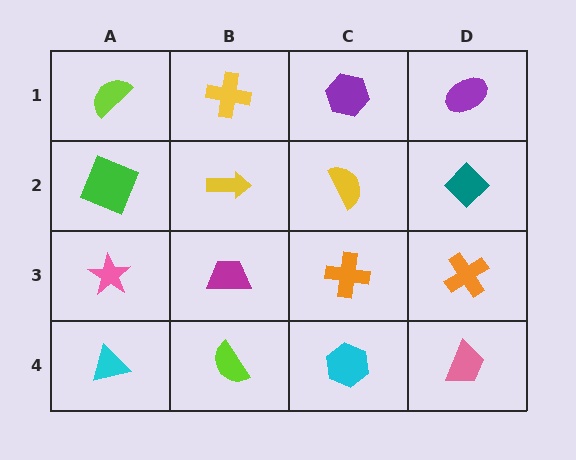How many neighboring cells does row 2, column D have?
3.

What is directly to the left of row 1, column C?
A yellow cross.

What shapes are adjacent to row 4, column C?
An orange cross (row 3, column C), a lime semicircle (row 4, column B), a pink trapezoid (row 4, column D).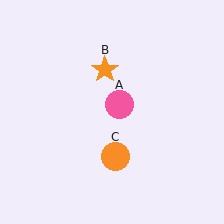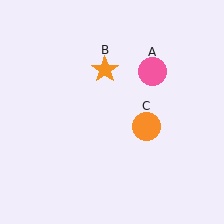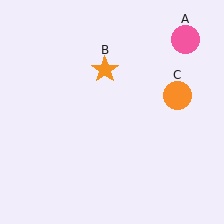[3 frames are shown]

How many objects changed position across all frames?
2 objects changed position: pink circle (object A), orange circle (object C).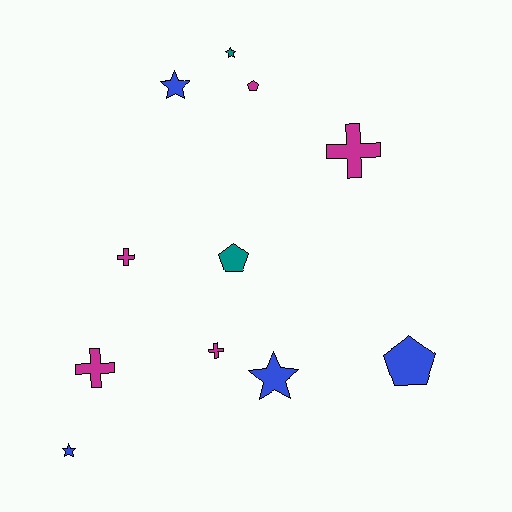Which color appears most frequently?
Magenta, with 5 objects.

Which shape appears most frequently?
Cross, with 4 objects.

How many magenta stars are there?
There are no magenta stars.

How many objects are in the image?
There are 11 objects.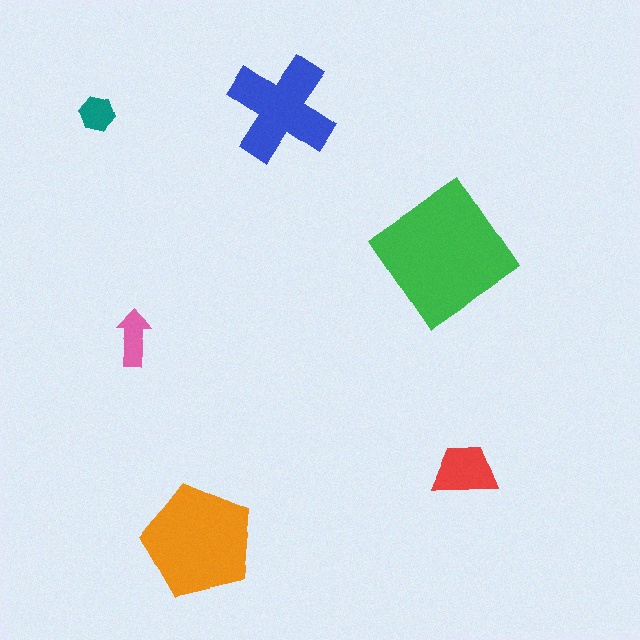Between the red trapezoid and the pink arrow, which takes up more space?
The red trapezoid.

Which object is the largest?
The green diamond.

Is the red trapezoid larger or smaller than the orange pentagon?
Smaller.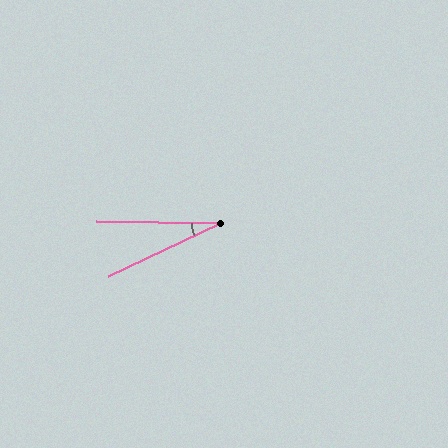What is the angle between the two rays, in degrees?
Approximately 26 degrees.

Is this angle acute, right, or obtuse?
It is acute.